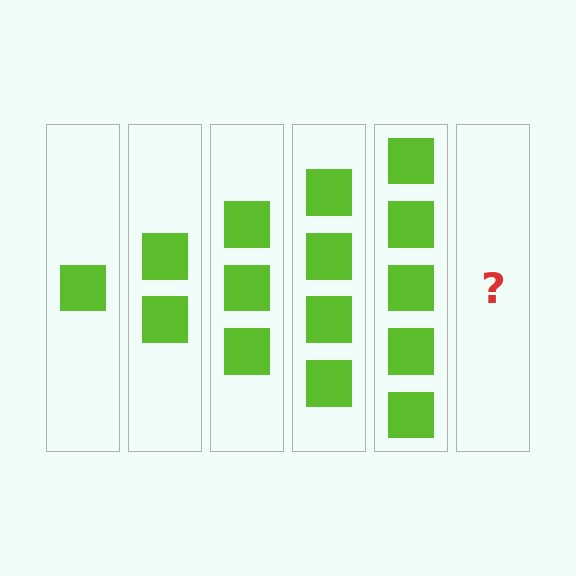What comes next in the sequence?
The next element should be 6 squares.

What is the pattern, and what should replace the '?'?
The pattern is that each step adds one more square. The '?' should be 6 squares.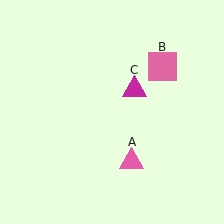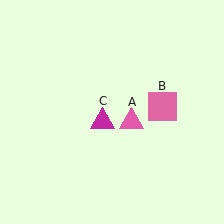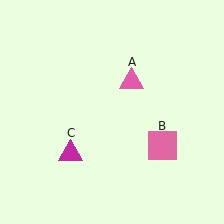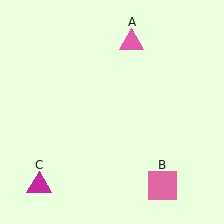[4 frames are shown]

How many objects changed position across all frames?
3 objects changed position: pink triangle (object A), pink square (object B), magenta triangle (object C).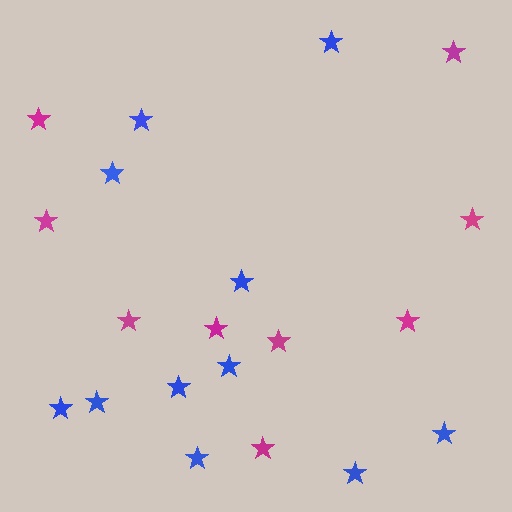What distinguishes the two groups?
There are 2 groups: one group of magenta stars (9) and one group of blue stars (11).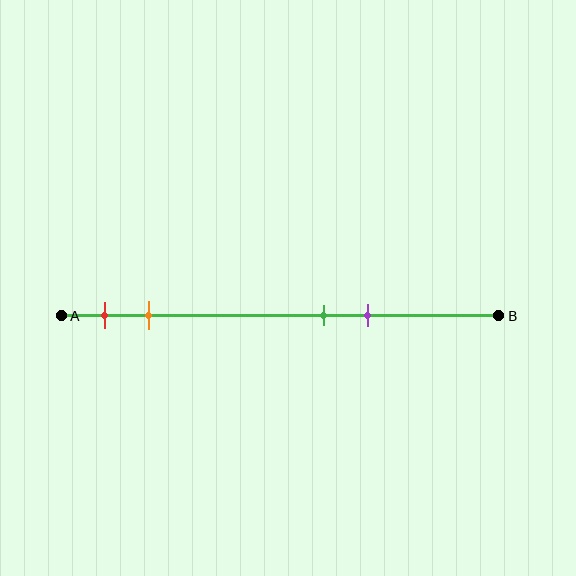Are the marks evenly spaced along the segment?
No, the marks are not evenly spaced.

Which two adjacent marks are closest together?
The green and purple marks are the closest adjacent pair.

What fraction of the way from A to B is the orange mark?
The orange mark is approximately 20% (0.2) of the way from A to B.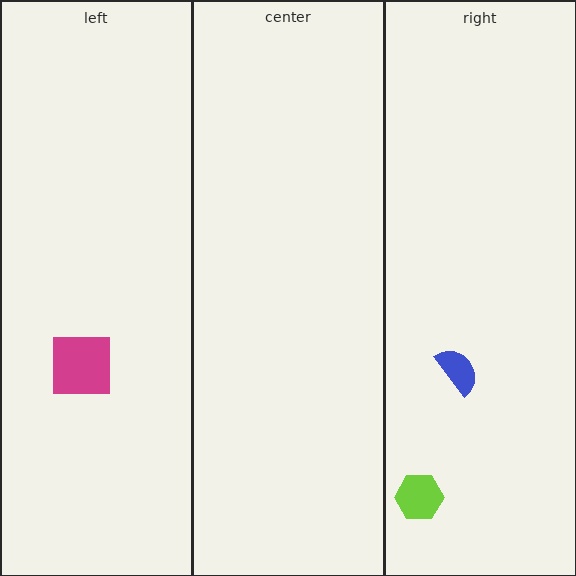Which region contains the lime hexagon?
The right region.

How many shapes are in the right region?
2.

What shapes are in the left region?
The magenta square.